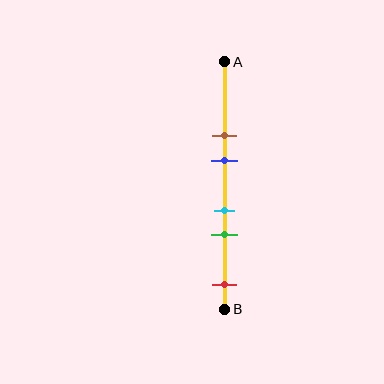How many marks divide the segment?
There are 5 marks dividing the segment.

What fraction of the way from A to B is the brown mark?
The brown mark is approximately 30% (0.3) of the way from A to B.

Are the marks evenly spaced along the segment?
No, the marks are not evenly spaced.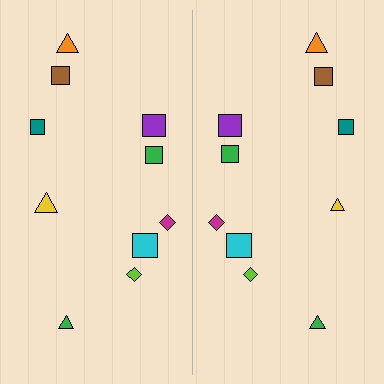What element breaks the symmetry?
The yellow triangle on the right side has a different size than its mirror counterpart.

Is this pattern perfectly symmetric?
No, the pattern is not perfectly symmetric. The yellow triangle on the right side has a different size than its mirror counterpart.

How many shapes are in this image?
There are 20 shapes in this image.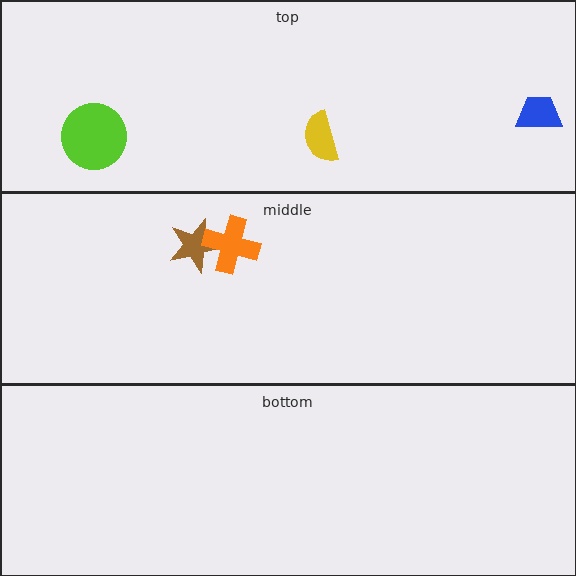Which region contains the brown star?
The middle region.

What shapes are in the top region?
The blue trapezoid, the yellow semicircle, the lime circle.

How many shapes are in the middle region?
2.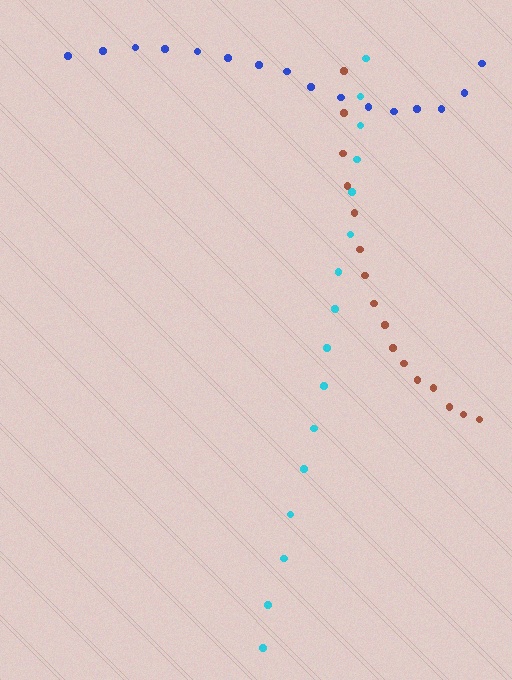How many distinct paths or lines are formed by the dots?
There are 3 distinct paths.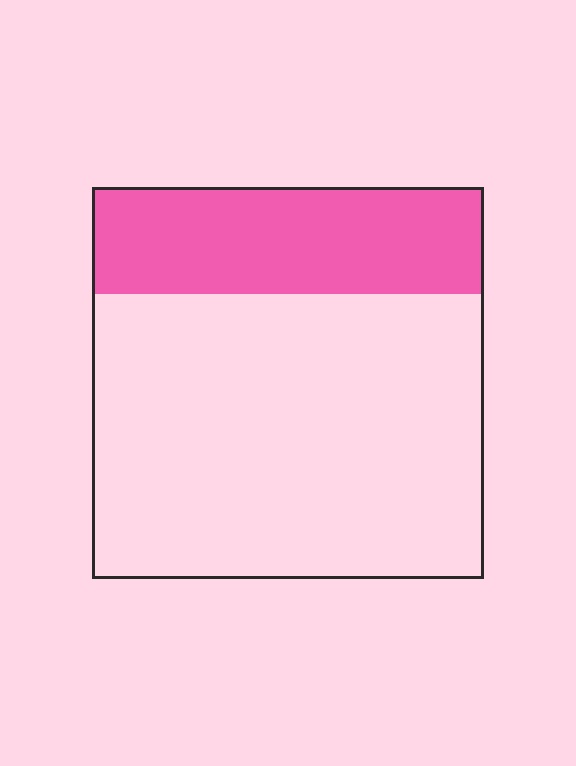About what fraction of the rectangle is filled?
About one quarter (1/4).